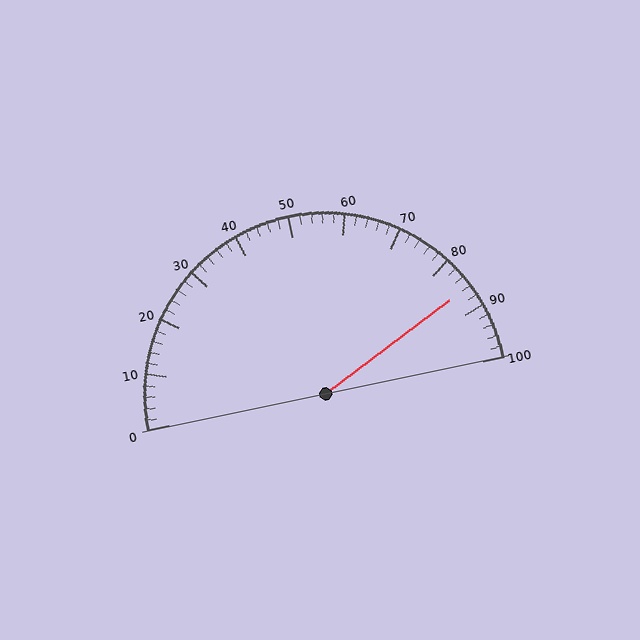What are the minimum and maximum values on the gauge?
The gauge ranges from 0 to 100.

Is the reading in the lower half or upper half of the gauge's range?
The reading is in the upper half of the range (0 to 100).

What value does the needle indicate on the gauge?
The needle indicates approximately 86.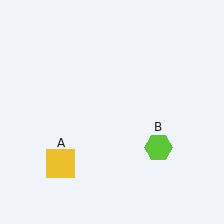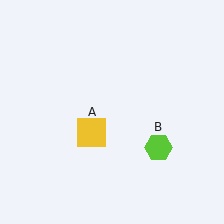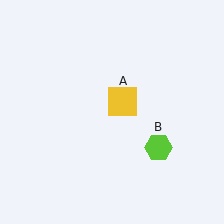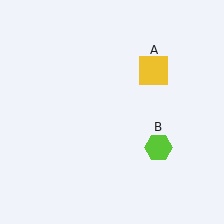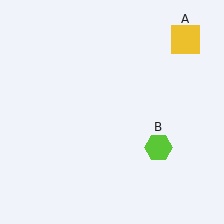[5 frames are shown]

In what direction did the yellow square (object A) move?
The yellow square (object A) moved up and to the right.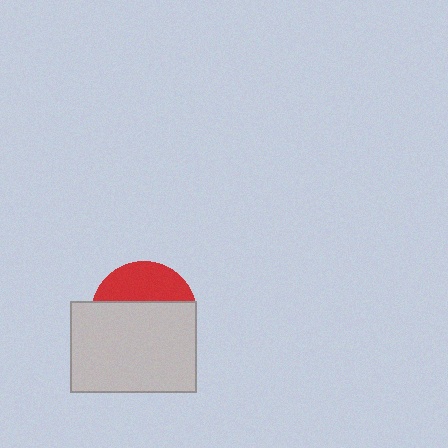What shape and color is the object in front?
The object in front is a light gray rectangle.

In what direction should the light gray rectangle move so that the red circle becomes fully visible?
The light gray rectangle should move down. That is the shortest direction to clear the overlap and leave the red circle fully visible.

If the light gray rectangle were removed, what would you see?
You would see the complete red circle.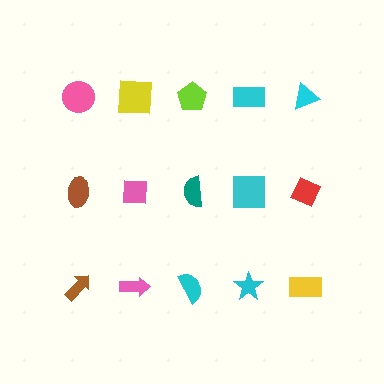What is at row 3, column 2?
A pink arrow.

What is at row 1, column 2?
A yellow square.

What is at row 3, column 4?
A cyan star.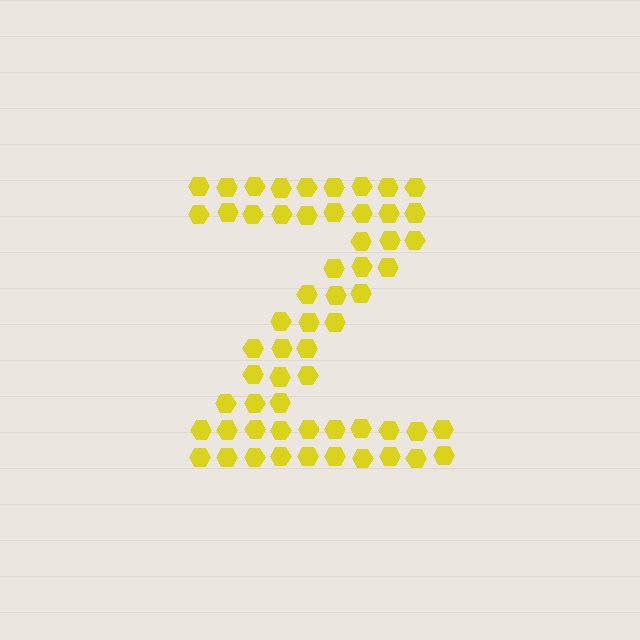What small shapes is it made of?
It is made of small hexagons.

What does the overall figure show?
The overall figure shows the letter Z.